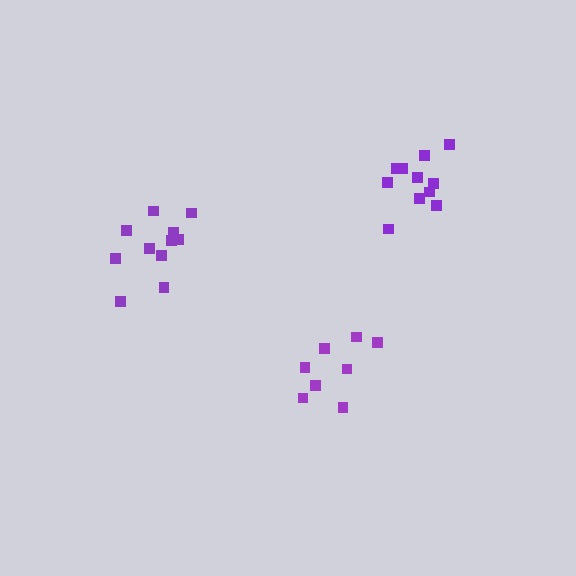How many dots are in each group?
Group 1: 11 dots, Group 2: 11 dots, Group 3: 8 dots (30 total).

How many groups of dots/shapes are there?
There are 3 groups.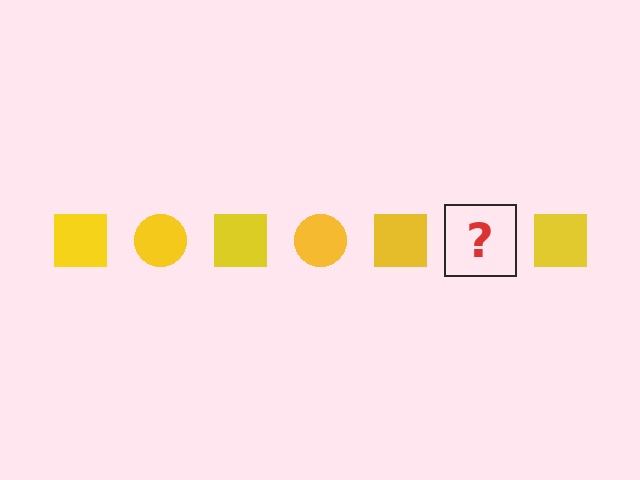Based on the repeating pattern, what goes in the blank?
The blank should be a yellow circle.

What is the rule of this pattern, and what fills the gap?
The rule is that the pattern cycles through square, circle shapes in yellow. The gap should be filled with a yellow circle.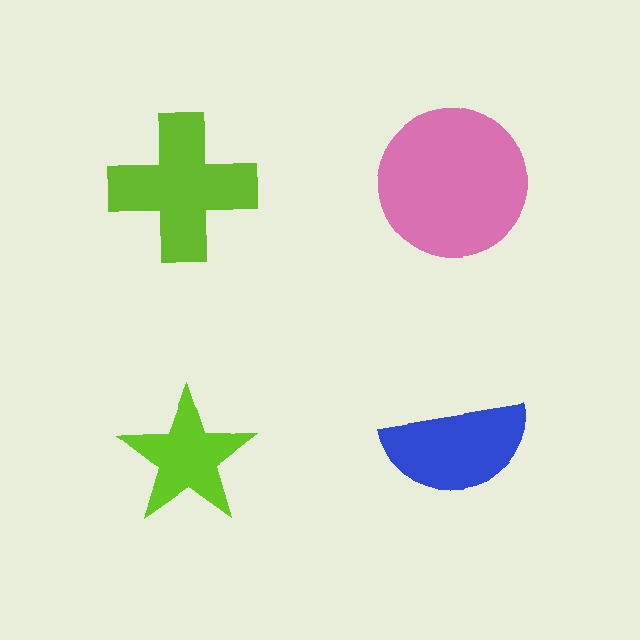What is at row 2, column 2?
A blue semicircle.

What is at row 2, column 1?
A lime star.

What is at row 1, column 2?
A pink circle.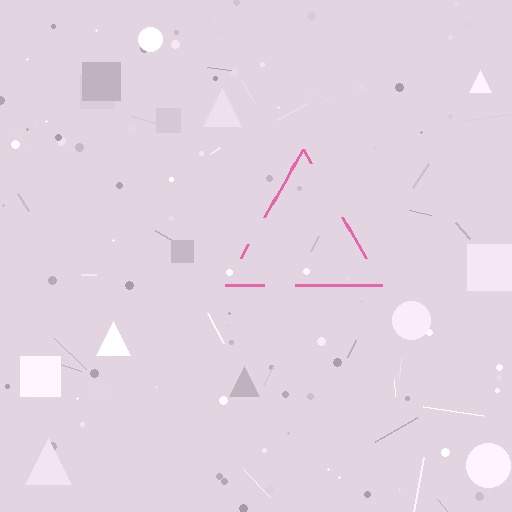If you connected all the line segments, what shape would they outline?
They would outline a triangle.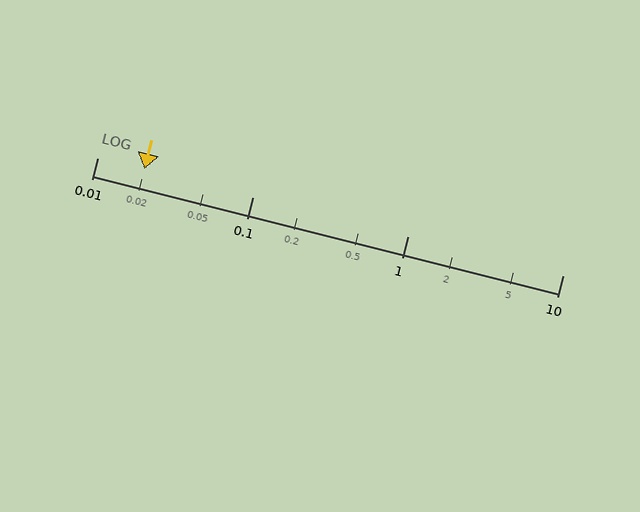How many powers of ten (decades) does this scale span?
The scale spans 3 decades, from 0.01 to 10.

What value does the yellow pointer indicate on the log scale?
The pointer indicates approximately 0.02.